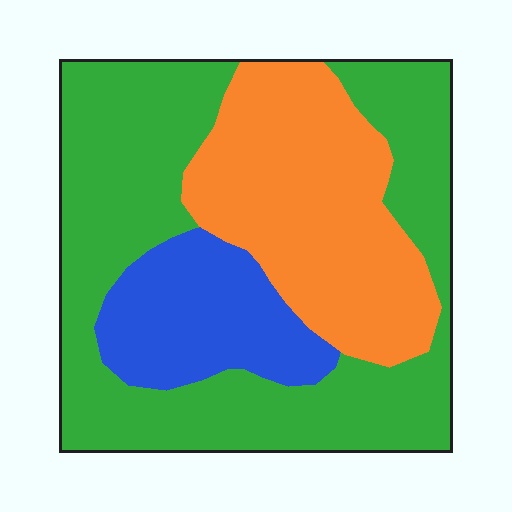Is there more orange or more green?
Green.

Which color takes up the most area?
Green, at roughly 55%.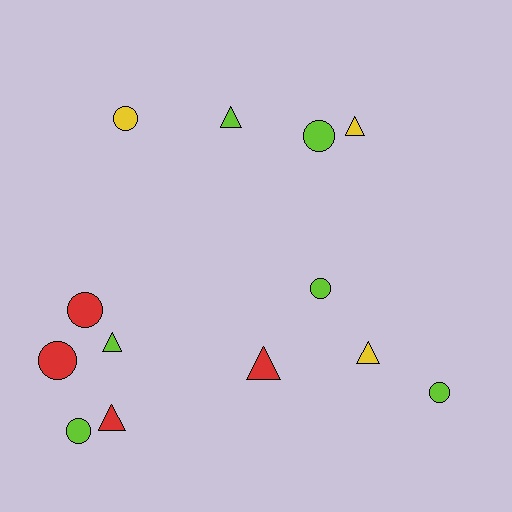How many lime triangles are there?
There are 2 lime triangles.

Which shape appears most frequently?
Circle, with 7 objects.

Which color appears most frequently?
Lime, with 6 objects.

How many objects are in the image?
There are 13 objects.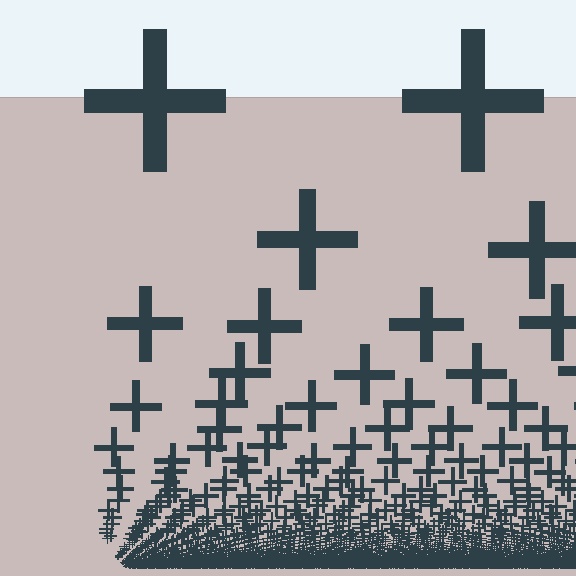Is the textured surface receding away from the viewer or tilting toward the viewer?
The surface appears to tilt toward the viewer. Texture elements get larger and sparser toward the top.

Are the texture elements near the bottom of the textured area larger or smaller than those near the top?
Smaller. The gradient is inverted — elements near the bottom are smaller and denser.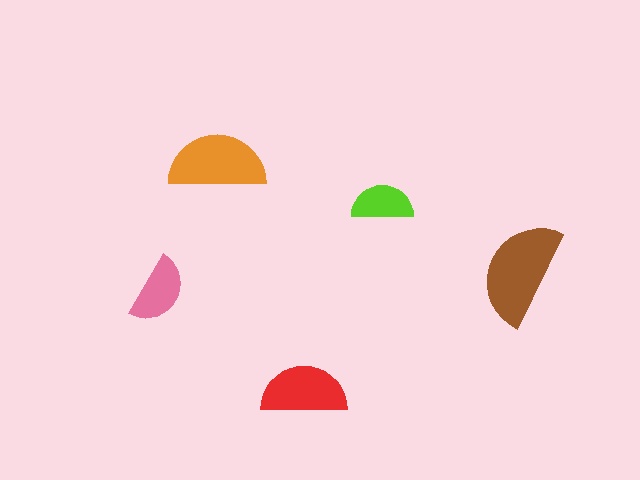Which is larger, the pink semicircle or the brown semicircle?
The brown one.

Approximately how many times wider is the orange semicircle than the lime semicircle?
About 1.5 times wider.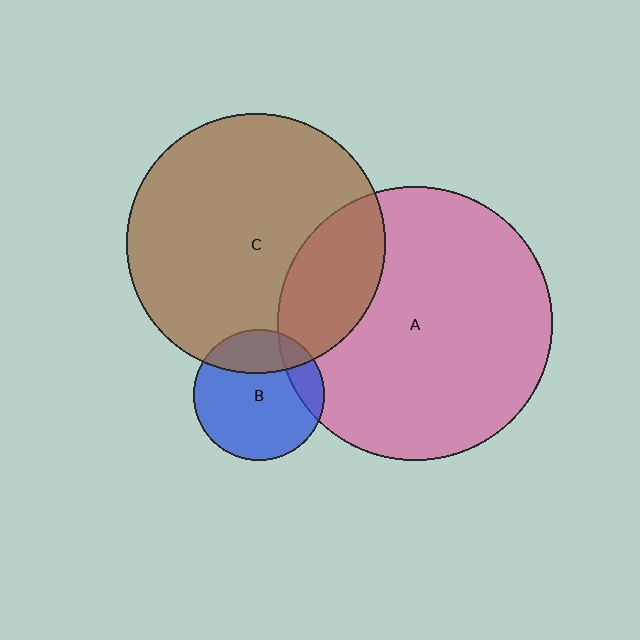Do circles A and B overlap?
Yes.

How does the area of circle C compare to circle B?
Approximately 3.9 times.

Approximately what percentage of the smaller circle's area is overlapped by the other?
Approximately 15%.